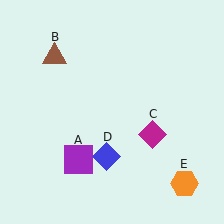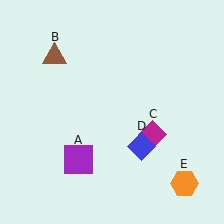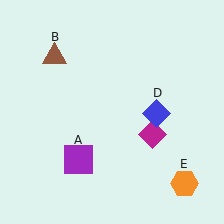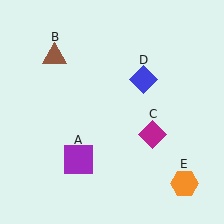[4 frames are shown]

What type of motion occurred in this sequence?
The blue diamond (object D) rotated counterclockwise around the center of the scene.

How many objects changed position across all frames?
1 object changed position: blue diamond (object D).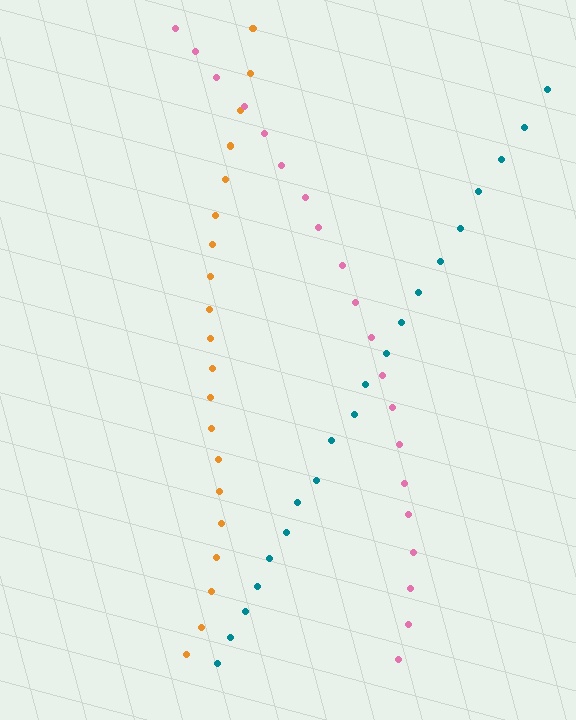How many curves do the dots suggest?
There are 3 distinct paths.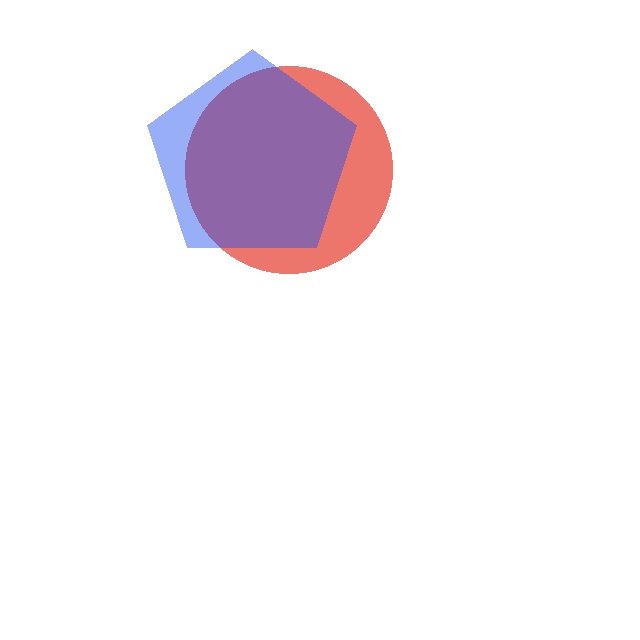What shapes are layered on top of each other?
The layered shapes are: a red circle, a blue pentagon.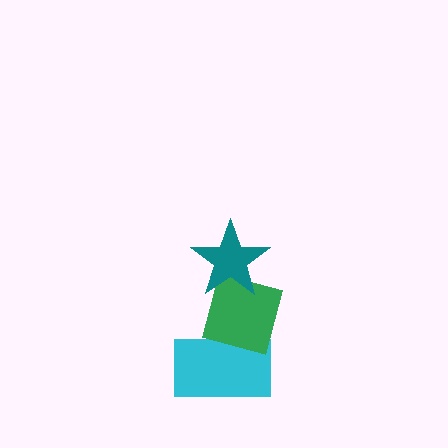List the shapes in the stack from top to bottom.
From top to bottom: the teal star, the green diamond, the cyan rectangle.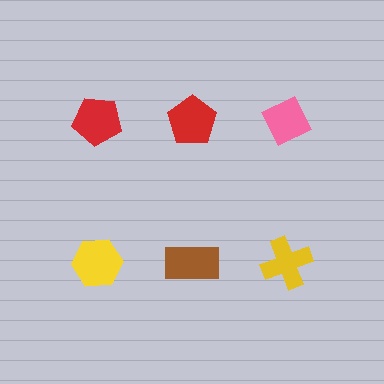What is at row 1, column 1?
A red pentagon.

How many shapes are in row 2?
3 shapes.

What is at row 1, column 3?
A pink diamond.